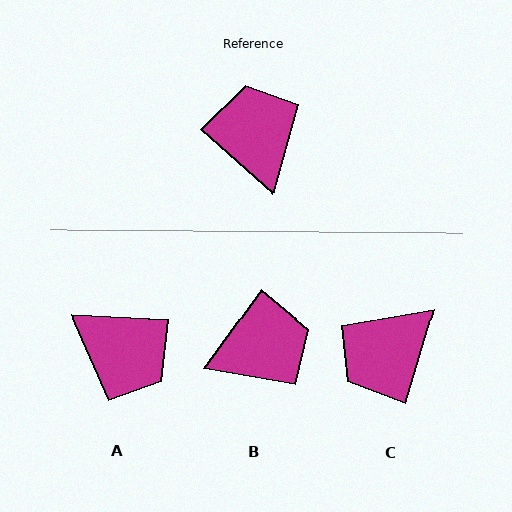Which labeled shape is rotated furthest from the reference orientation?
A, about 141 degrees away.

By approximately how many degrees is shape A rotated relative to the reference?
Approximately 141 degrees clockwise.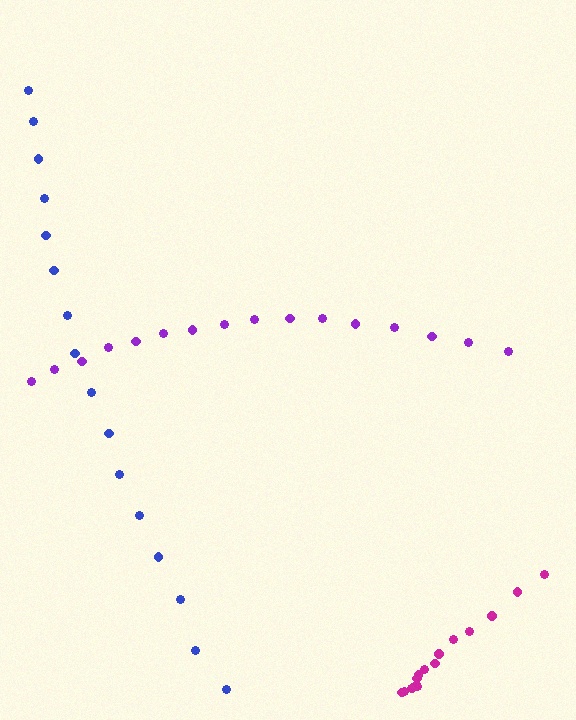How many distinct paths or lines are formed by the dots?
There are 3 distinct paths.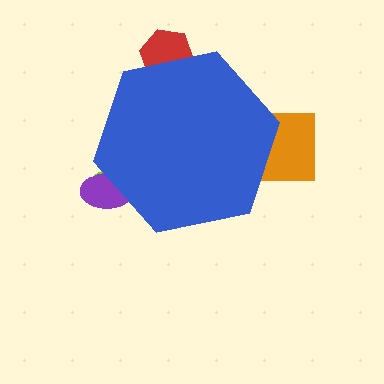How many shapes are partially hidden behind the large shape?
4 shapes are partially hidden.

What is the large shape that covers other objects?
A blue hexagon.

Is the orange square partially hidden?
Yes, the orange square is partially hidden behind the blue hexagon.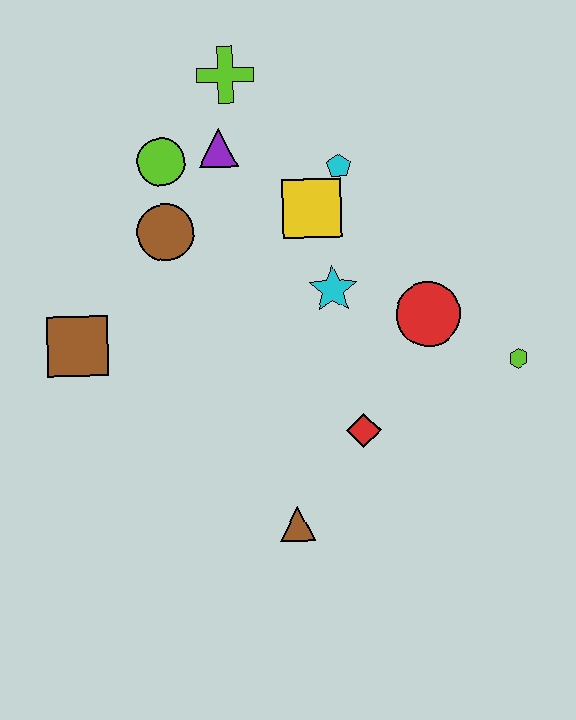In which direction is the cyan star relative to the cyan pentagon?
The cyan star is below the cyan pentagon.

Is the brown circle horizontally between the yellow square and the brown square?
Yes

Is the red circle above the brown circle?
No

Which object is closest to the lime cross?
The purple triangle is closest to the lime cross.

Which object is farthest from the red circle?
The brown square is farthest from the red circle.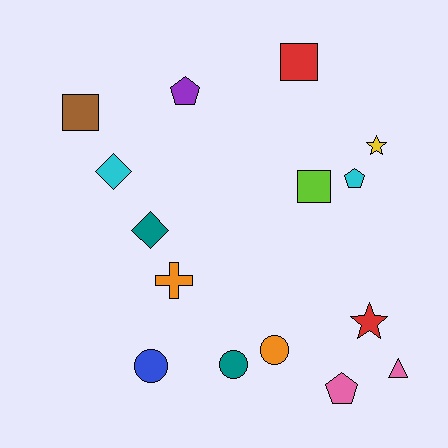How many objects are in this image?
There are 15 objects.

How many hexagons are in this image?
There are no hexagons.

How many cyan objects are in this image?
There are 2 cyan objects.